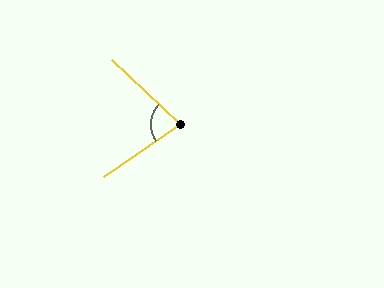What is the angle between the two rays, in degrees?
Approximately 77 degrees.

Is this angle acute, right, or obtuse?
It is acute.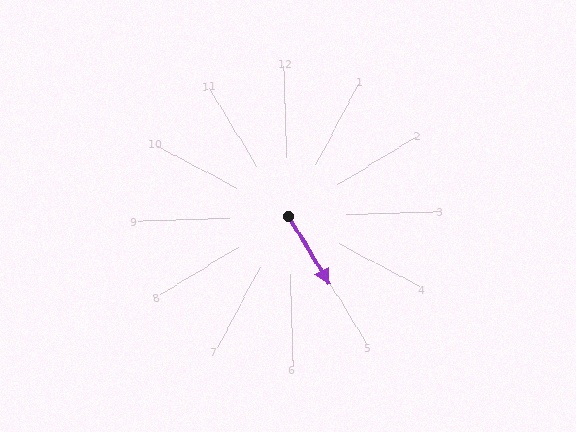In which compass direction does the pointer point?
Southeast.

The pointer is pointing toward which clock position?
Roughly 5 o'clock.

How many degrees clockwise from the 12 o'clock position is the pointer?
Approximately 151 degrees.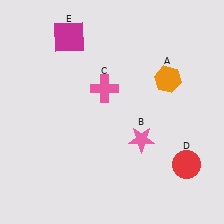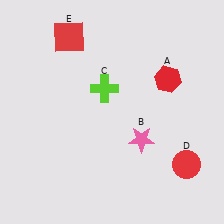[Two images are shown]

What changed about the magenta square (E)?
In Image 1, E is magenta. In Image 2, it changed to red.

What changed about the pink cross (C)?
In Image 1, C is pink. In Image 2, it changed to lime.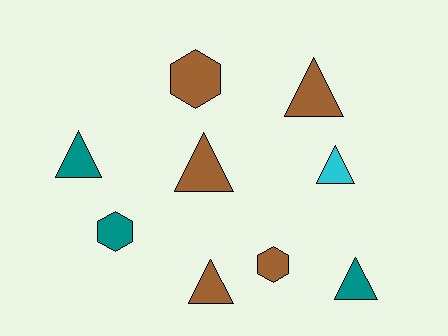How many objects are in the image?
There are 9 objects.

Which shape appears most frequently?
Triangle, with 6 objects.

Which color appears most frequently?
Brown, with 5 objects.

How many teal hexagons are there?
There is 1 teal hexagon.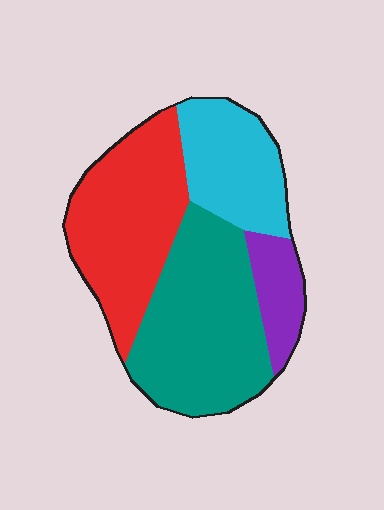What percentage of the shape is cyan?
Cyan takes up between a sixth and a third of the shape.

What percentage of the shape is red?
Red takes up about one third (1/3) of the shape.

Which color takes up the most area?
Teal, at roughly 35%.